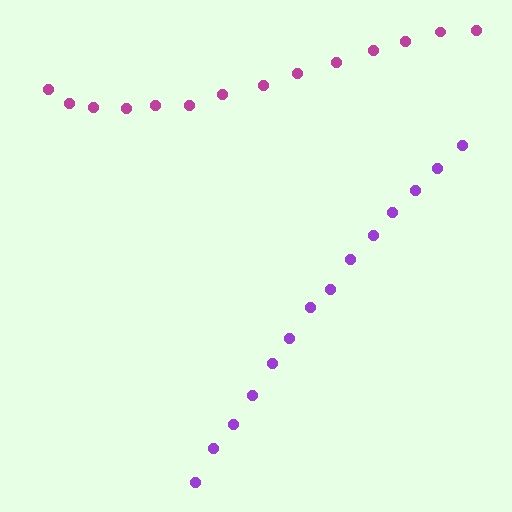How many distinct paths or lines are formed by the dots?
There are 2 distinct paths.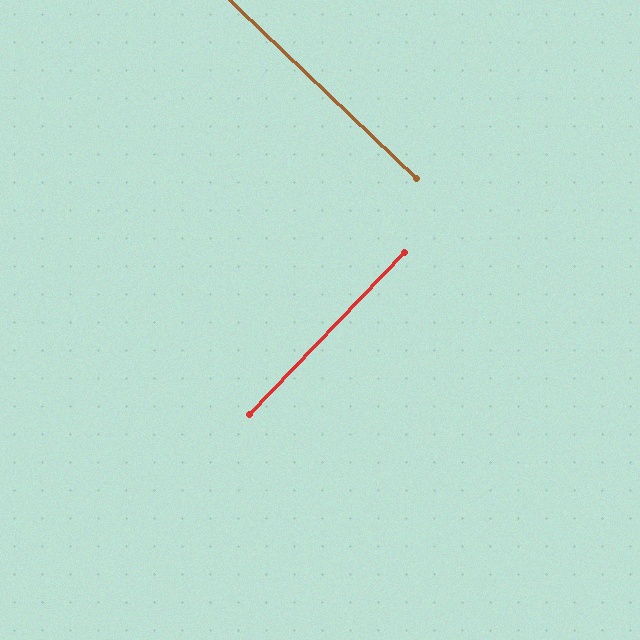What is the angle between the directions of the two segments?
Approximately 90 degrees.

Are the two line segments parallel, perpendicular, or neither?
Perpendicular — they meet at approximately 90°.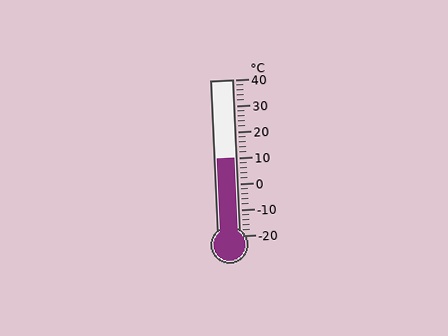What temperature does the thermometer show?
The thermometer shows approximately 10°C.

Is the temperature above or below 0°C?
The temperature is above 0°C.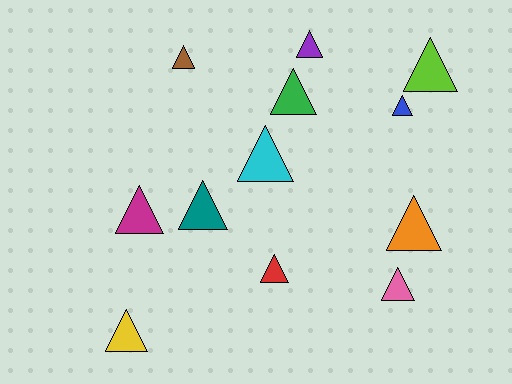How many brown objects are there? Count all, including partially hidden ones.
There is 1 brown object.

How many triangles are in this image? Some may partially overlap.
There are 12 triangles.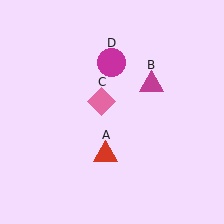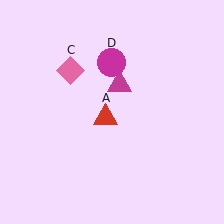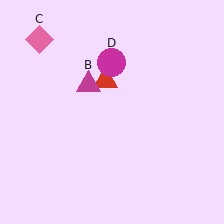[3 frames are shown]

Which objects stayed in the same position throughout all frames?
Magenta circle (object D) remained stationary.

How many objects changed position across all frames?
3 objects changed position: red triangle (object A), magenta triangle (object B), pink diamond (object C).